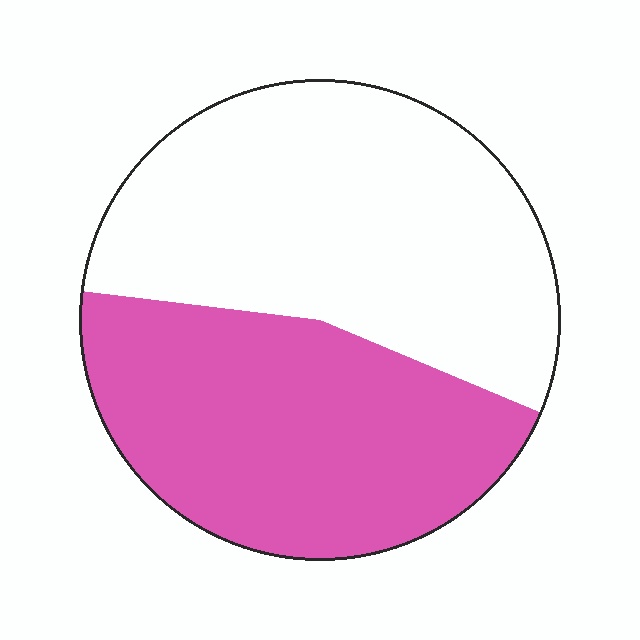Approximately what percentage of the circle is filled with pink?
Approximately 45%.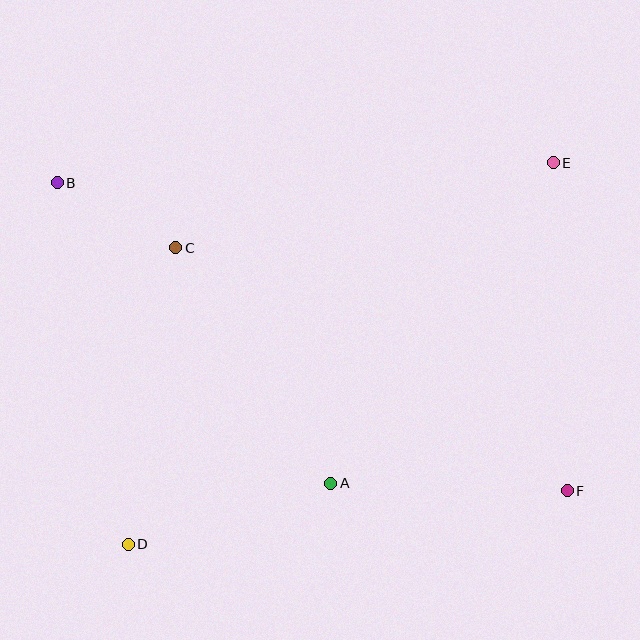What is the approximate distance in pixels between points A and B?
The distance between A and B is approximately 406 pixels.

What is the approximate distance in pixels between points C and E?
The distance between C and E is approximately 387 pixels.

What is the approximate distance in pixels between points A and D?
The distance between A and D is approximately 212 pixels.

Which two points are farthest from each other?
Points B and F are farthest from each other.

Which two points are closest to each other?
Points B and C are closest to each other.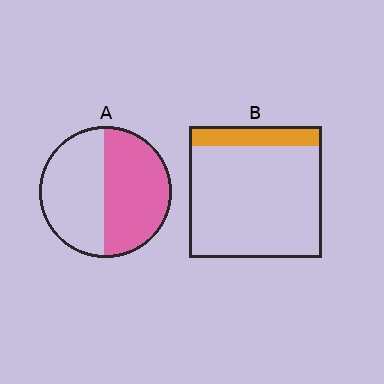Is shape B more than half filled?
No.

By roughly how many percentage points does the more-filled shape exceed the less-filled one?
By roughly 35 percentage points (A over B).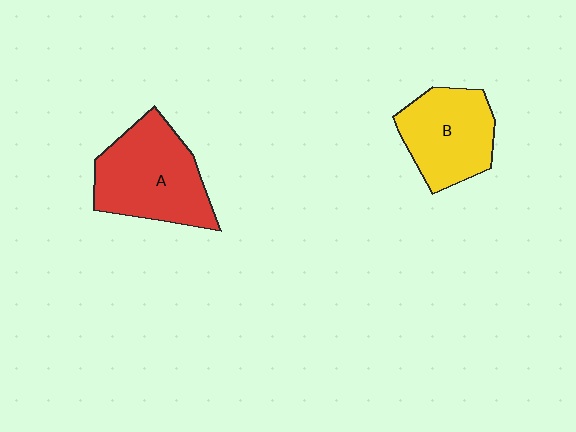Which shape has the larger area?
Shape A (red).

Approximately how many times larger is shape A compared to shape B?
Approximately 1.2 times.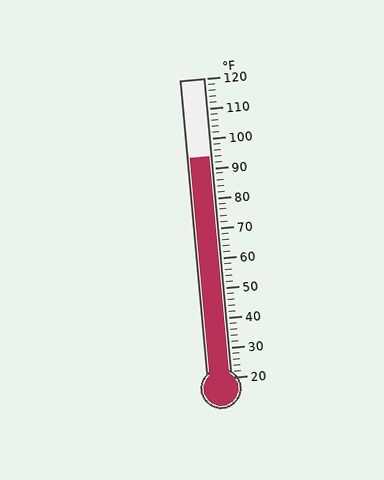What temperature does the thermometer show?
The thermometer shows approximately 94°F.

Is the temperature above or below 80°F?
The temperature is above 80°F.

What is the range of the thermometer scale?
The thermometer scale ranges from 20°F to 120°F.